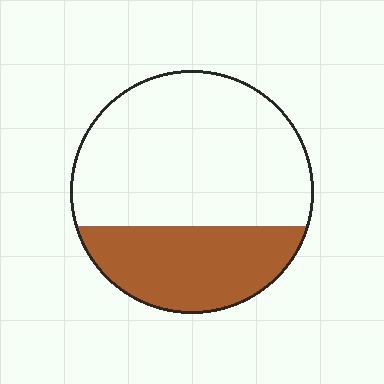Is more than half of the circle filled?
No.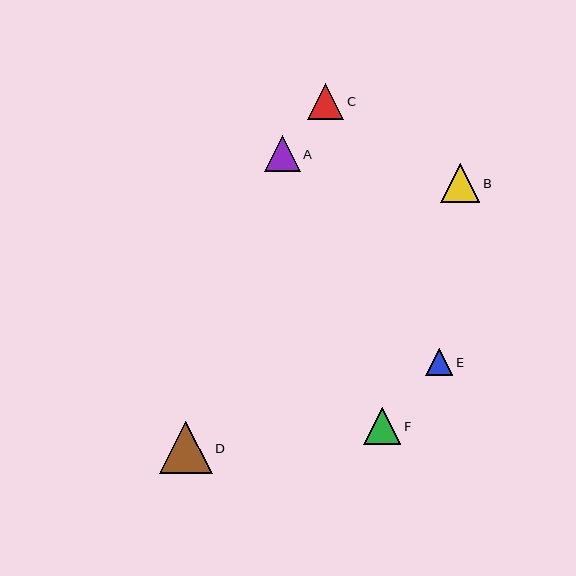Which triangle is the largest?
Triangle D is the largest with a size of approximately 53 pixels.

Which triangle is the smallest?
Triangle E is the smallest with a size of approximately 28 pixels.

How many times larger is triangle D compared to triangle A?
Triangle D is approximately 1.5 times the size of triangle A.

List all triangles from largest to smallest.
From largest to smallest: D, B, F, C, A, E.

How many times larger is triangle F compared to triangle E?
Triangle F is approximately 1.3 times the size of triangle E.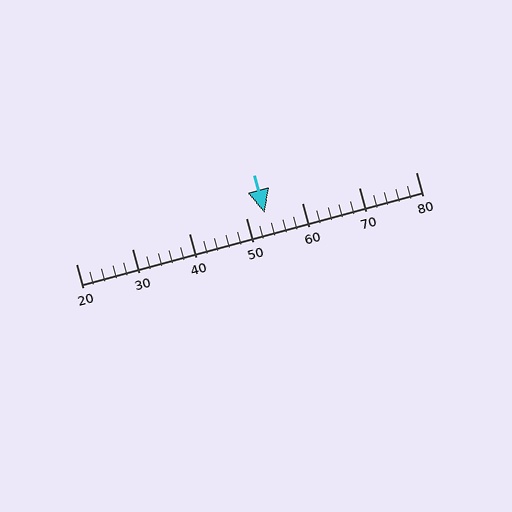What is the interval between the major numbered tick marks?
The major tick marks are spaced 10 units apart.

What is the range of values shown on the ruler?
The ruler shows values from 20 to 80.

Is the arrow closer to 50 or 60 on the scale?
The arrow is closer to 50.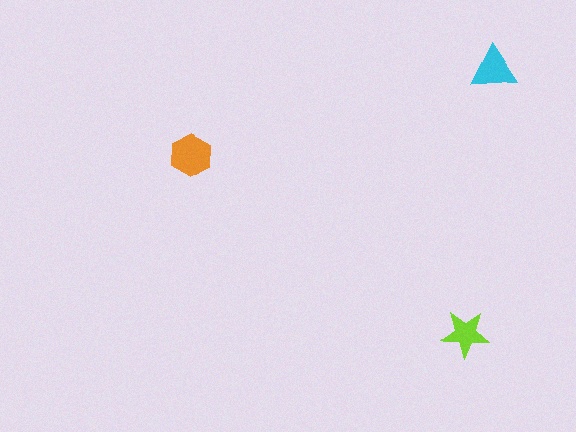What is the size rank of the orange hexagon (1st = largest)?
1st.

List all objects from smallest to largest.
The lime star, the cyan triangle, the orange hexagon.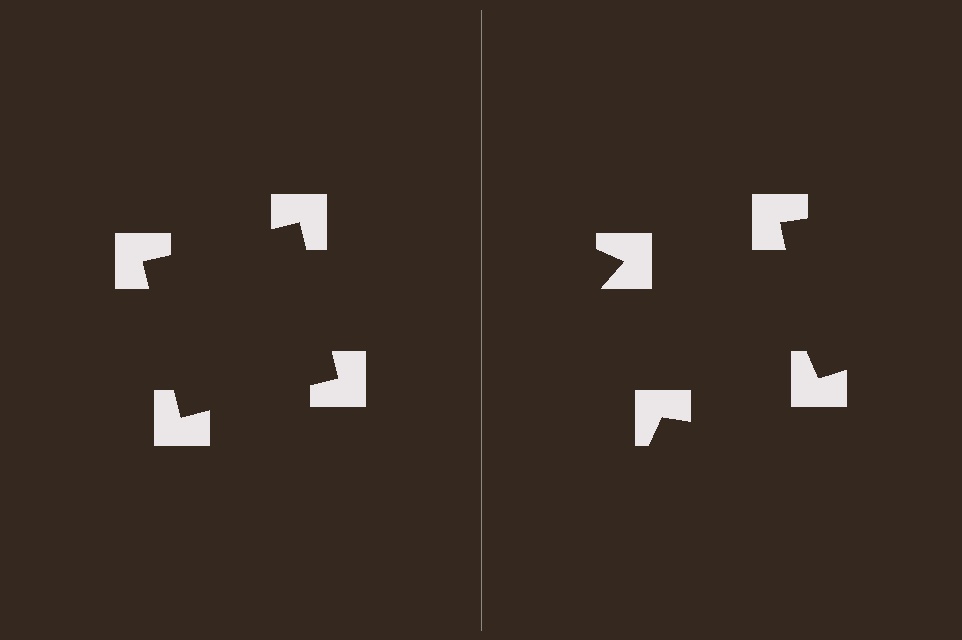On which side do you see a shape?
An illusory square appears on the left side. On the right side the wedge cuts are rotated, so no coherent shape forms.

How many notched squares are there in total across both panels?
8 — 4 on each side.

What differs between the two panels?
The notched squares are positioned identically on both sides; only the wedge orientations differ. On the left they align to a square; on the right they are misaligned.